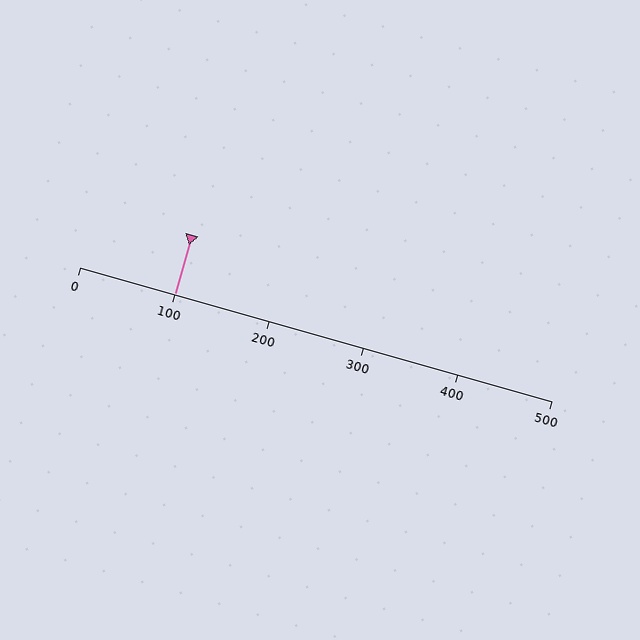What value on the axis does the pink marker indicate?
The marker indicates approximately 100.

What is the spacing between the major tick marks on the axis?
The major ticks are spaced 100 apart.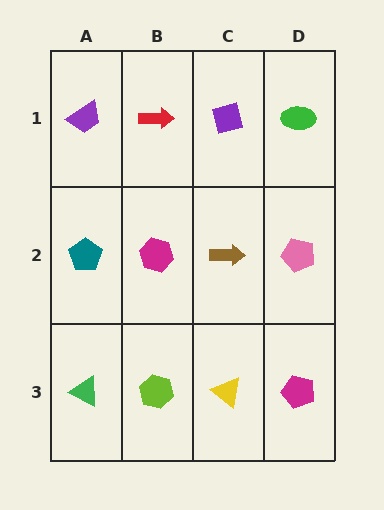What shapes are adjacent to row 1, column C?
A brown arrow (row 2, column C), a red arrow (row 1, column B), a green ellipse (row 1, column D).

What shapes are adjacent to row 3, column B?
A magenta hexagon (row 2, column B), a green triangle (row 3, column A), a yellow triangle (row 3, column C).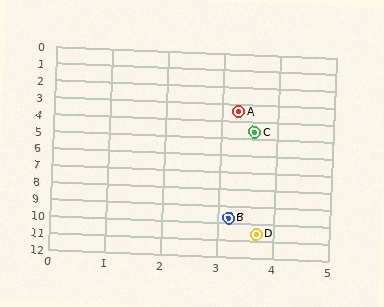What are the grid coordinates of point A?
Point A is at approximately (3.3, 3.4).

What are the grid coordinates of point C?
Point C is at approximately (3.6, 4.6).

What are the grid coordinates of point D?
Point D is at approximately (3.7, 10.6).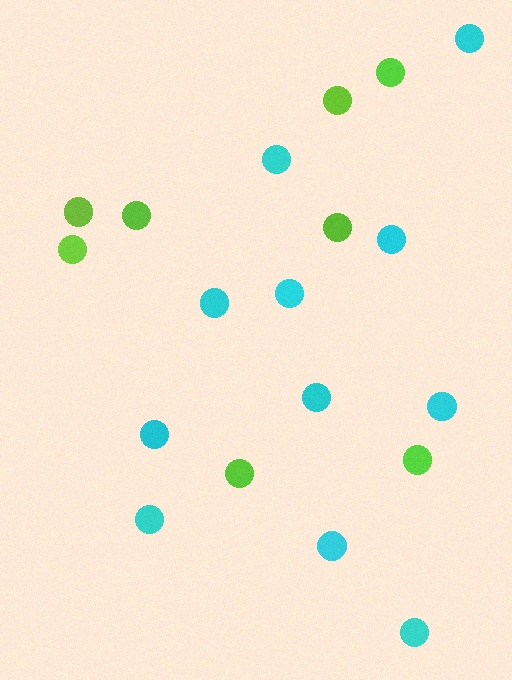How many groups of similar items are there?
There are 2 groups: one group of lime circles (8) and one group of cyan circles (11).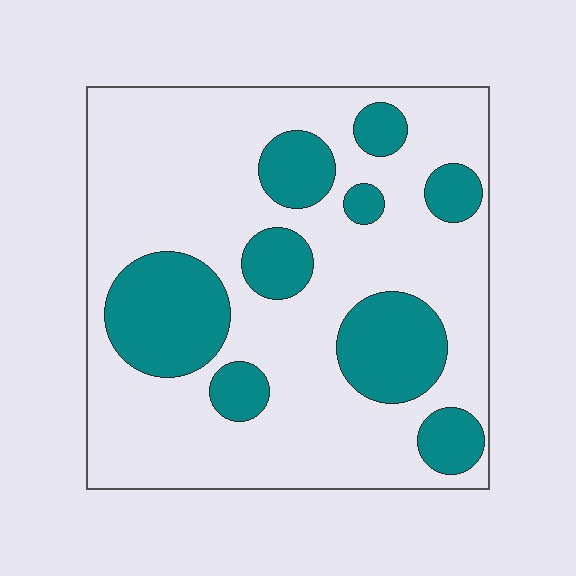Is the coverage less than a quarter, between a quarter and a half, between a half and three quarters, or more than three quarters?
Between a quarter and a half.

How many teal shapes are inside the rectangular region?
9.